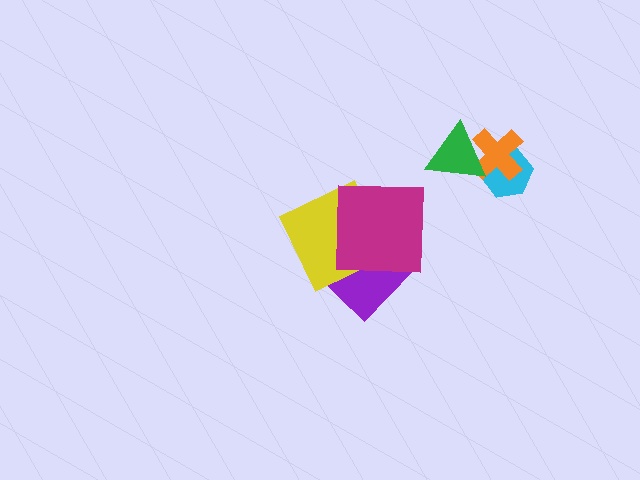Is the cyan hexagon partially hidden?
Yes, it is partially covered by another shape.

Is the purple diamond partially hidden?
Yes, it is partially covered by another shape.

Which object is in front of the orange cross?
The green triangle is in front of the orange cross.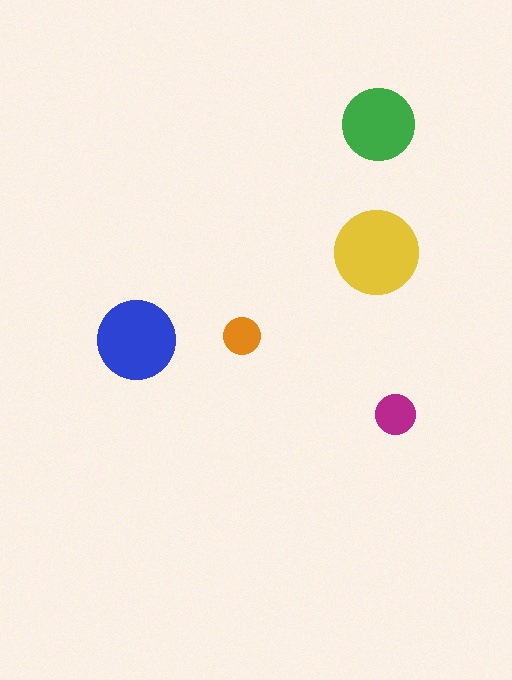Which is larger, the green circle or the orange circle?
The green one.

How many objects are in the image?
There are 5 objects in the image.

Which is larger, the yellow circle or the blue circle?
The yellow one.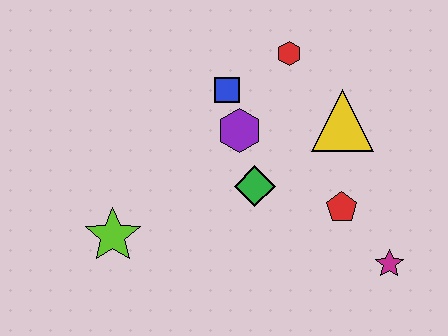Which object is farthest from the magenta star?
The lime star is farthest from the magenta star.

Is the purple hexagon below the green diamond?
No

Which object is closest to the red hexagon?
The blue square is closest to the red hexagon.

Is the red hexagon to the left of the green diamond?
No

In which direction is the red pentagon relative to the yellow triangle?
The red pentagon is below the yellow triangle.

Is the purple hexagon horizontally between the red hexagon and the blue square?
Yes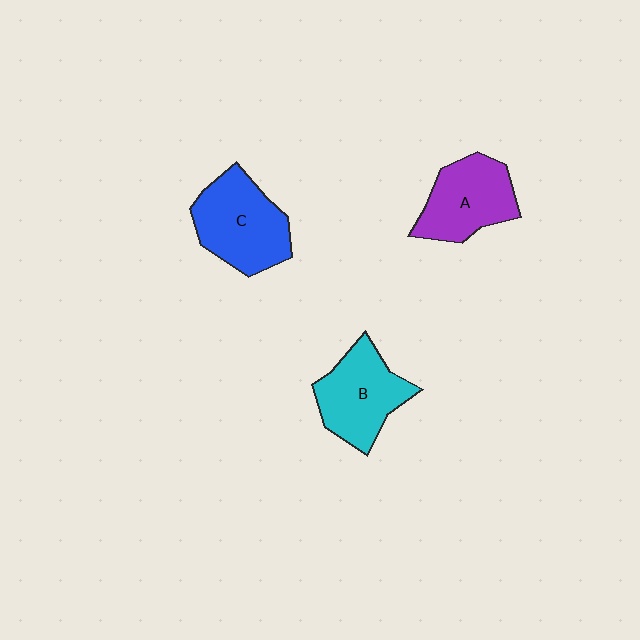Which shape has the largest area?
Shape C (blue).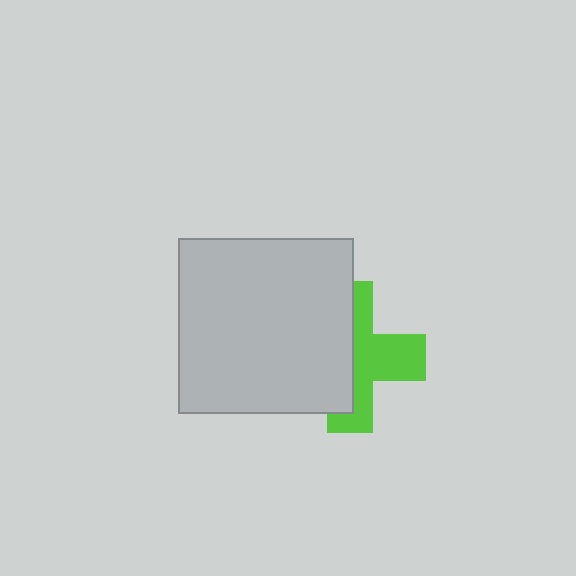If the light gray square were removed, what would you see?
You would see the complete lime cross.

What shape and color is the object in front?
The object in front is a light gray square.